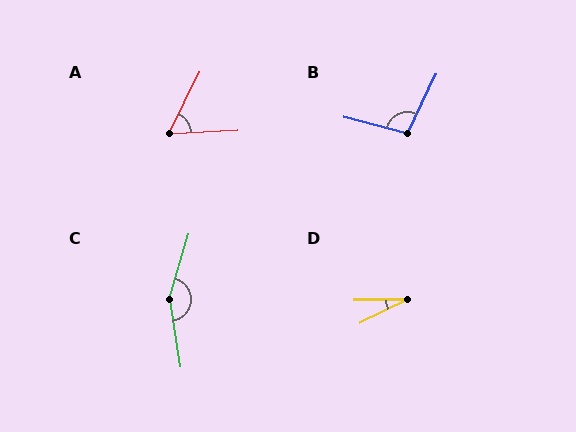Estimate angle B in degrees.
Approximately 101 degrees.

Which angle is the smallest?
D, at approximately 27 degrees.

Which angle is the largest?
C, at approximately 155 degrees.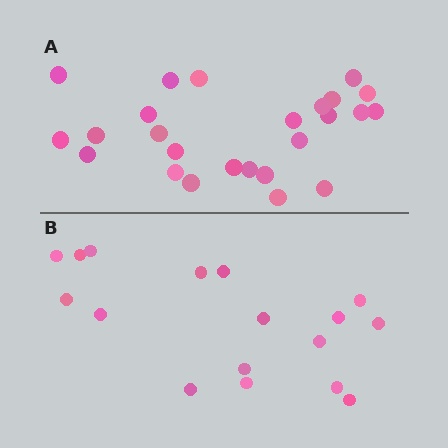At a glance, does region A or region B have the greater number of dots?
Region A (the top region) has more dots.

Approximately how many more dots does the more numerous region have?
Region A has roughly 8 or so more dots than region B.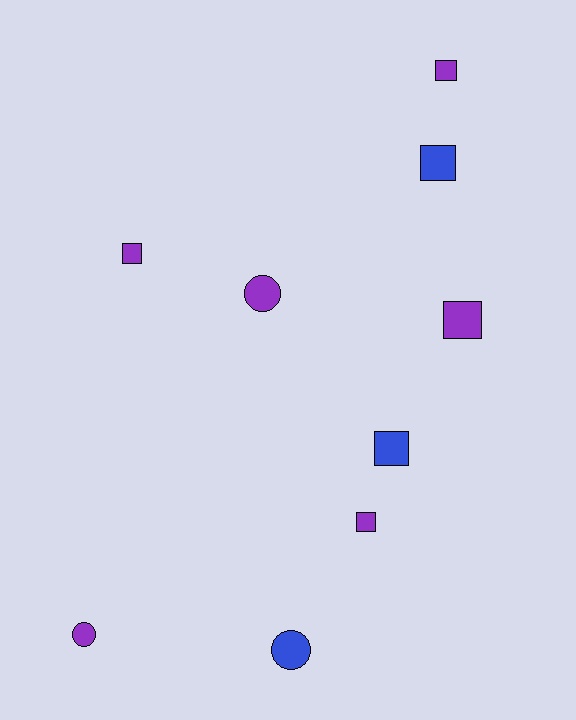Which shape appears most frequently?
Square, with 6 objects.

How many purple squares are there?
There are 4 purple squares.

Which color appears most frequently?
Purple, with 6 objects.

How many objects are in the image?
There are 9 objects.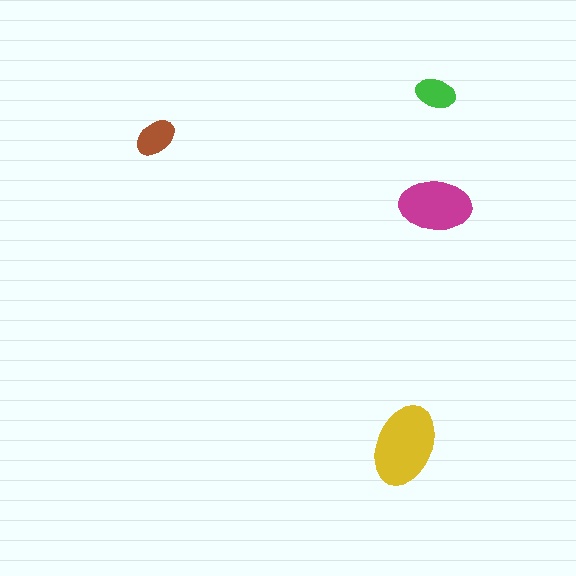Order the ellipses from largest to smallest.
the yellow one, the magenta one, the brown one, the green one.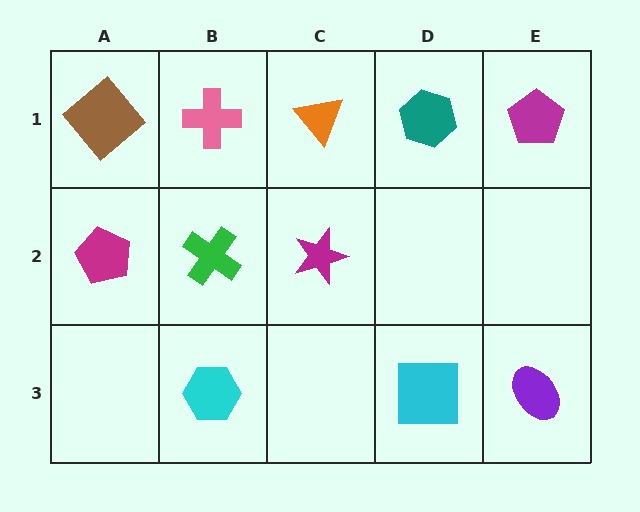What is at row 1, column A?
A brown diamond.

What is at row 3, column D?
A cyan square.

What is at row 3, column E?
A purple ellipse.